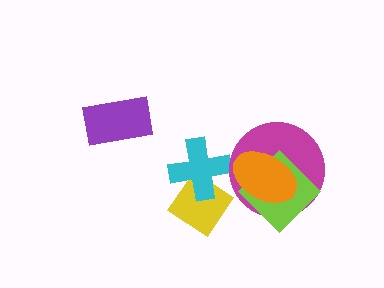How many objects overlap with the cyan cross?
1 object overlaps with the cyan cross.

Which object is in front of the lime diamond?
The orange ellipse is in front of the lime diamond.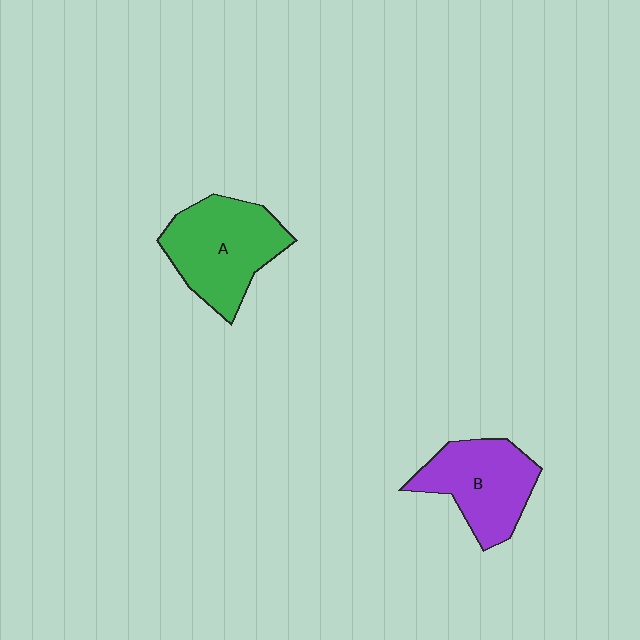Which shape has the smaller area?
Shape B (purple).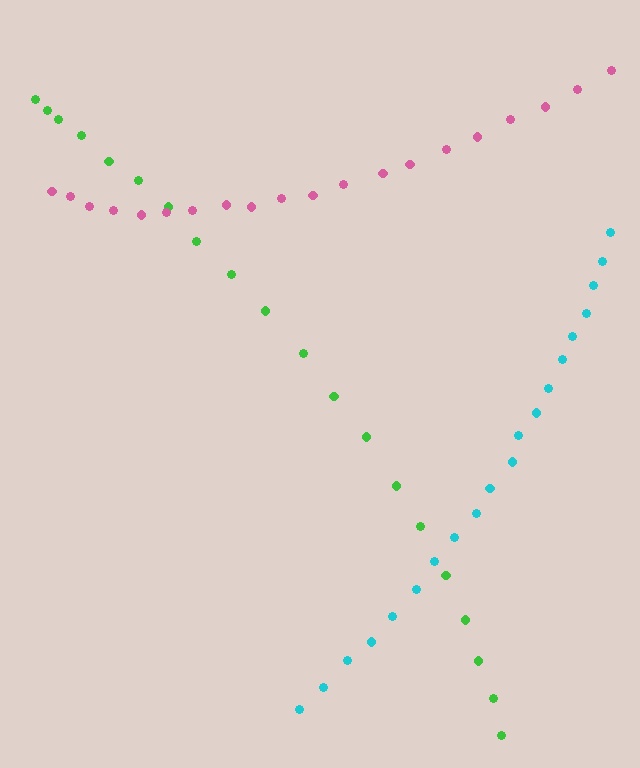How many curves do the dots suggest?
There are 3 distinct paths.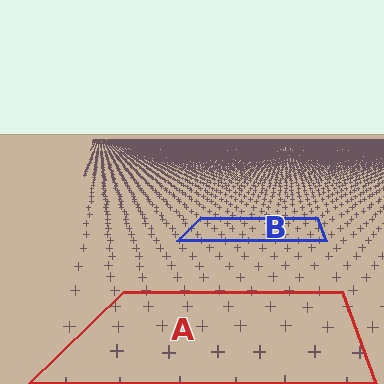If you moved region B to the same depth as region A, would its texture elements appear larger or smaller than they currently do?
They would appear larger. At a closer depth, the same texture elements are projected at a bigger on-screen size.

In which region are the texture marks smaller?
The texture marks are smaller in region B, because it is farther away.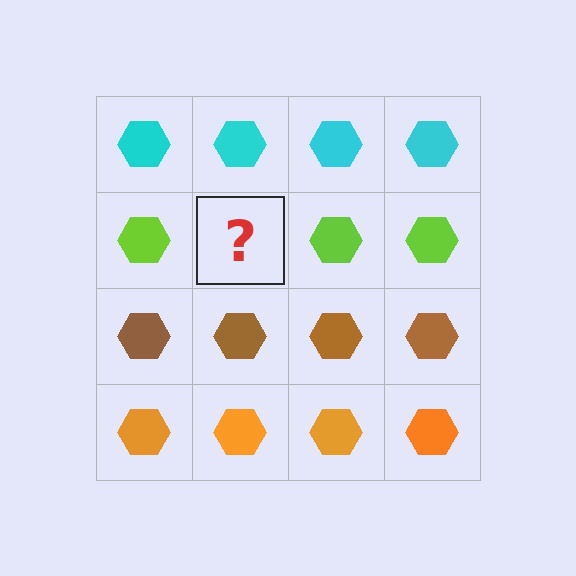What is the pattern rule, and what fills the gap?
The rule is that each row has a consistent color. The gap should be filled with a lime hexagon.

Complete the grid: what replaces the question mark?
The question mark should be replaced with a lime hexagon.